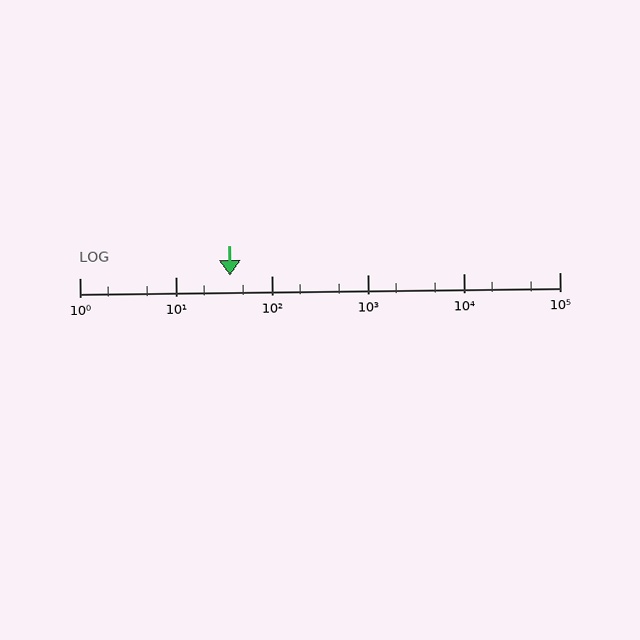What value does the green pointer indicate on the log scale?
The pointer indicates approximately 37.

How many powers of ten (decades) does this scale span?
The scale spans 5 decades, from 1 to 100000.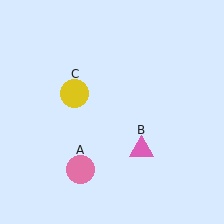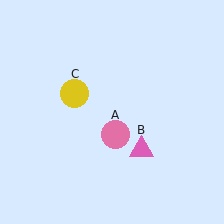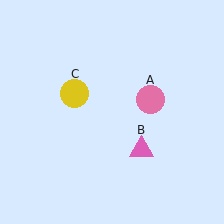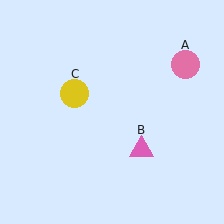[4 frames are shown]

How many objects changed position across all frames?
1 object changed position: pink circle (object A).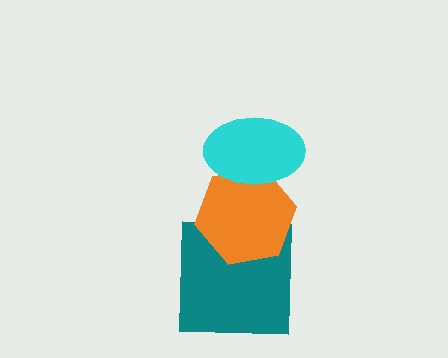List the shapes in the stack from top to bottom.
From top to bottom: the cyan ellipse, the orange hexagon, the teal square.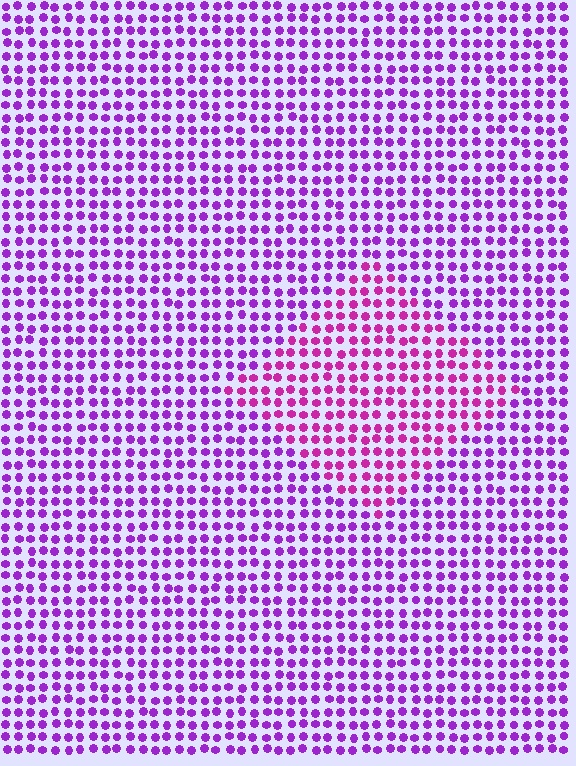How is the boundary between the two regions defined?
The boundary is defined purely by a slight shift in hue (about 31 degrees). Spacing, size, and orientation are identical on both sides.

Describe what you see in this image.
The image is filled with small purple elements in a uniform arrangement. A diamond-shaped region is visible where the elements are tinted to a slightly different hue, forming a subtle color boundary.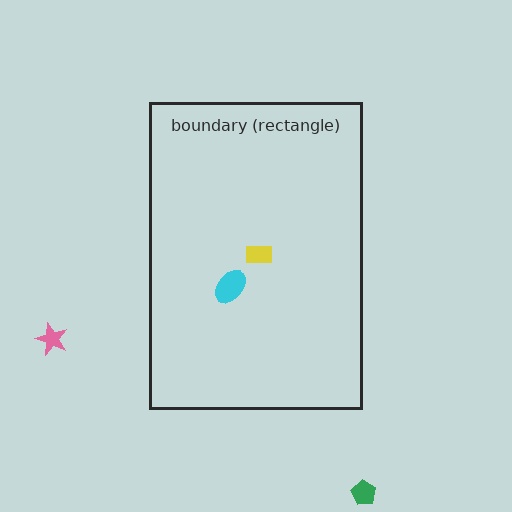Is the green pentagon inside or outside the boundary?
Outside.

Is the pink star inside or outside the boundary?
Outside.